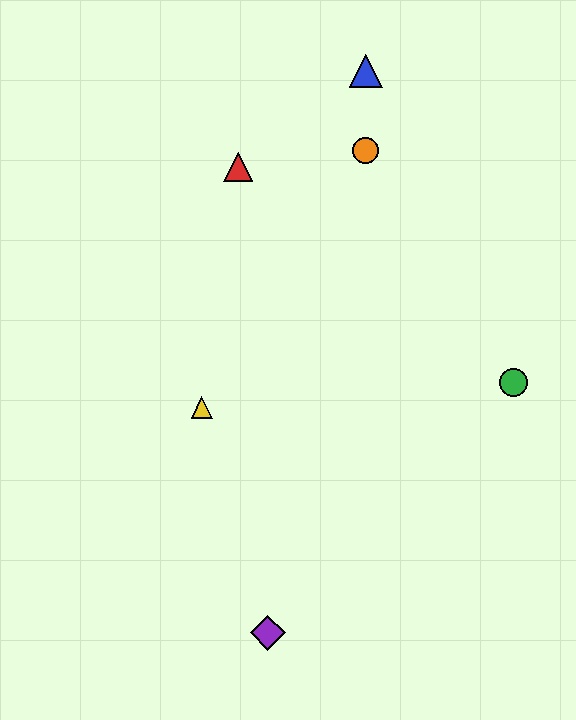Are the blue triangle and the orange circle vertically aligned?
Yes, both are at x≈366.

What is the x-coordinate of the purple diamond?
The purple diamond is at x≈268.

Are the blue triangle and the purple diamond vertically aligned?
No, the blue triangle is at x≈366 and the purple diamond is at x≈268.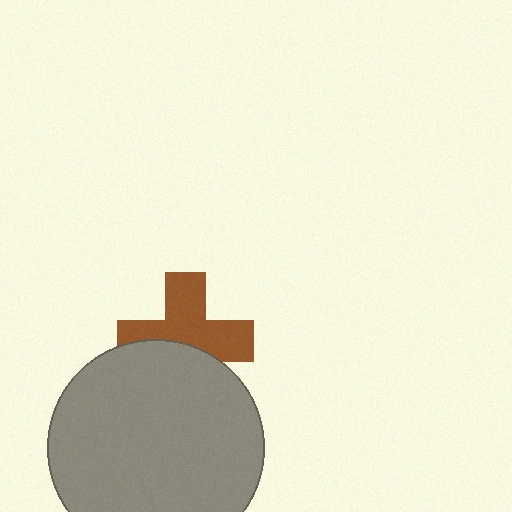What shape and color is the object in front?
The object in front is a gray circle.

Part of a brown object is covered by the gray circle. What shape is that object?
It is a cross.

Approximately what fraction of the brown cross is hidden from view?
Roughly 39% of the brown cross is hidden behind the gray circle.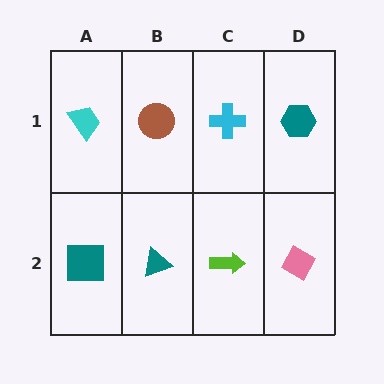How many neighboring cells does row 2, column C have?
3.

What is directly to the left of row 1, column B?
A cyan trapezoid.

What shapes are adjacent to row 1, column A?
A teal square (row 2, column A), a brown circle (row 1, column B).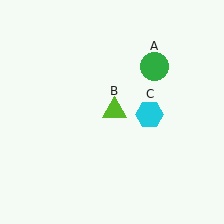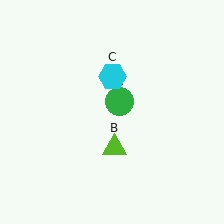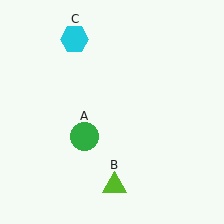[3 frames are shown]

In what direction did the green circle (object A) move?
The green circle (object A) moved down and to the left.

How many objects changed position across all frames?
3 objects changed position: green circle (object A), lime triangle (object B), cyan hexagon (object C).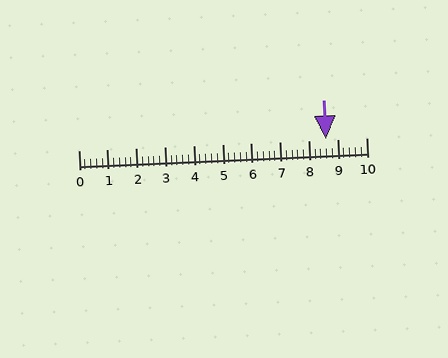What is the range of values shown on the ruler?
The ruler shows values from 0 to 10.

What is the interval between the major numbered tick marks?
The major tick marks are spaced 1 units apart.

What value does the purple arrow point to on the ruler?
The purple arrow points to approximately 8.6.